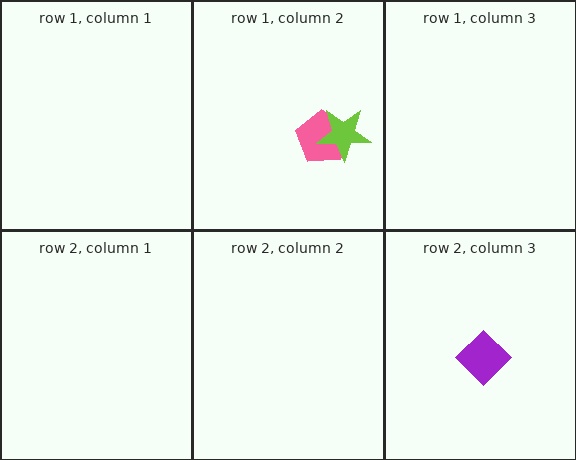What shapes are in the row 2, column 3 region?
The purple diamond.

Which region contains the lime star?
The row 1, column 2 region.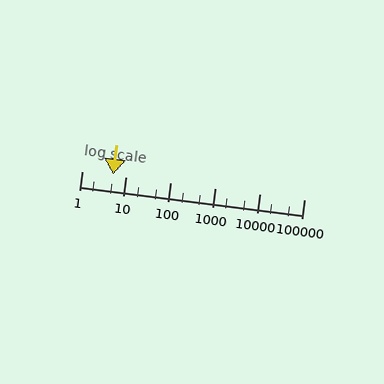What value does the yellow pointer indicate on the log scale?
The pointer indicates approximately 5.1.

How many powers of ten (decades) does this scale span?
The scale spans 5 decades, from 1 to 100000.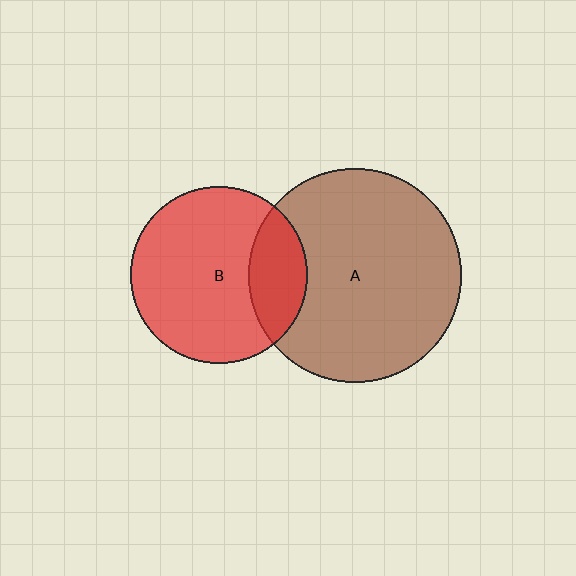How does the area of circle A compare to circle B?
Approximately 1.5 times.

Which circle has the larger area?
Circle A (brown).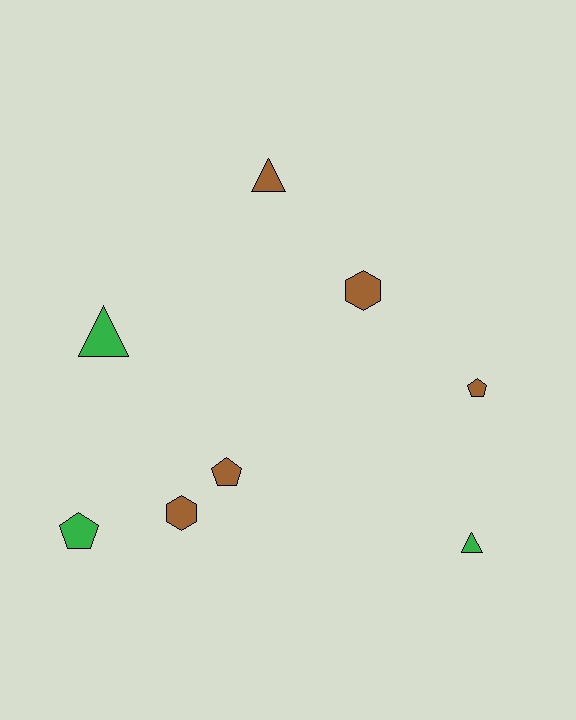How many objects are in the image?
There are 8 objects.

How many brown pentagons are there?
There are 2 brown pentagons.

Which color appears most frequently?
Brown, with 5 objects.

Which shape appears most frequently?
Pentagon, with 3 objects.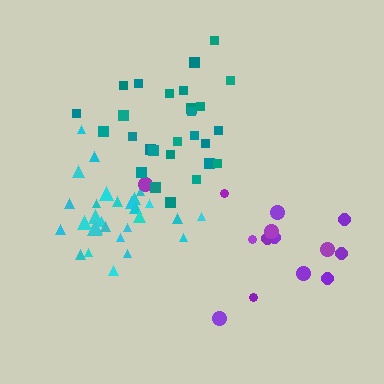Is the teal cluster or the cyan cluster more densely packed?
Cyan.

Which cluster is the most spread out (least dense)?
Purple.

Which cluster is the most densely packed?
Cyan.